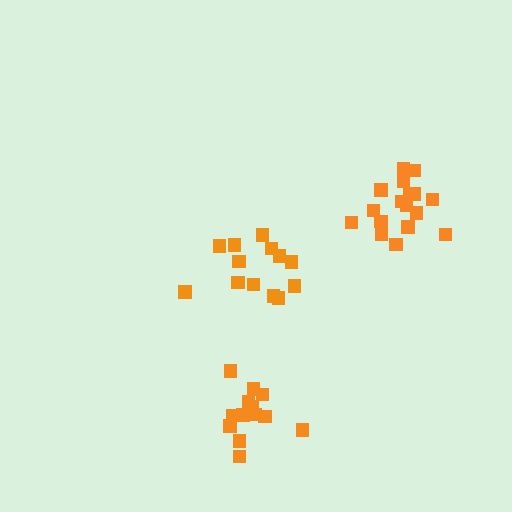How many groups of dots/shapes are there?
There are 3 groups.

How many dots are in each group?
Group 1: 13 dots, Group 2: 14 dots, Group 3: 17 dots (44 total).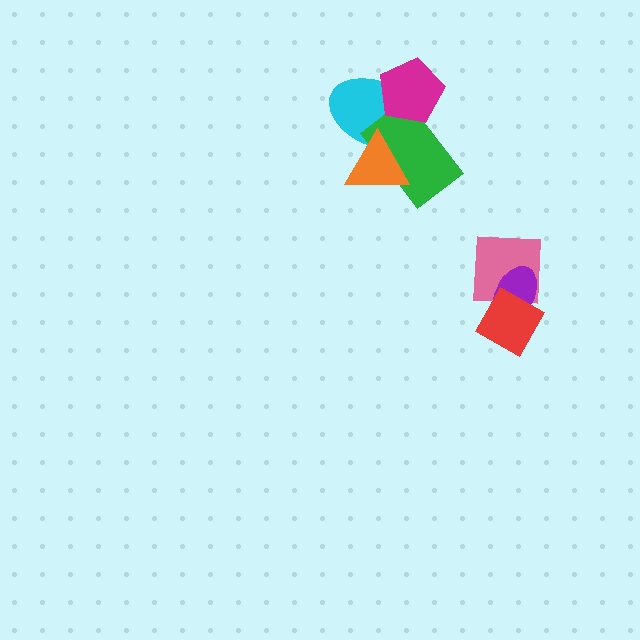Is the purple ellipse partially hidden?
Yes, it is partially covered by another shape.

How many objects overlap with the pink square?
1 object overlaps with the pink square.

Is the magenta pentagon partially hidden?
No, no other shape covers it.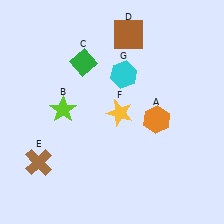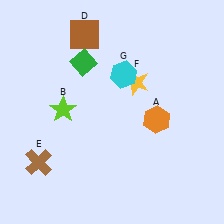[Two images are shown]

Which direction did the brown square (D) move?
The brown square (D) moved left.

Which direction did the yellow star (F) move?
The yellow star (F) moved up.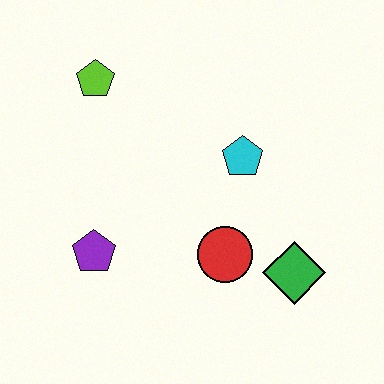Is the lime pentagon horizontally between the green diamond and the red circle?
No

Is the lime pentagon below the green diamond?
No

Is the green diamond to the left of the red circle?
No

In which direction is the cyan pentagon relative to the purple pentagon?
The cyan pentagon is to the right of the purple pentagon.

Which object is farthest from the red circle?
The lime pentagon is farthest from the red circle.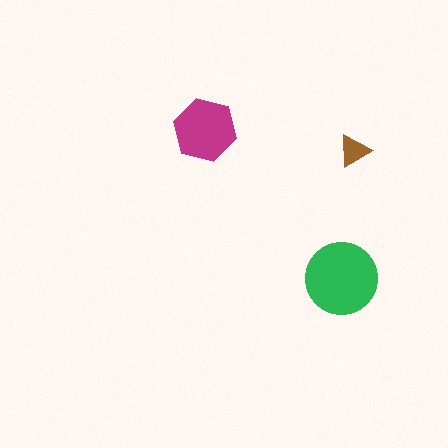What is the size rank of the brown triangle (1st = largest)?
3rd.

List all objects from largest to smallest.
The green circle, the magenta hexagon, the brown triangle.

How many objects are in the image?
There are 3 objects in the image.